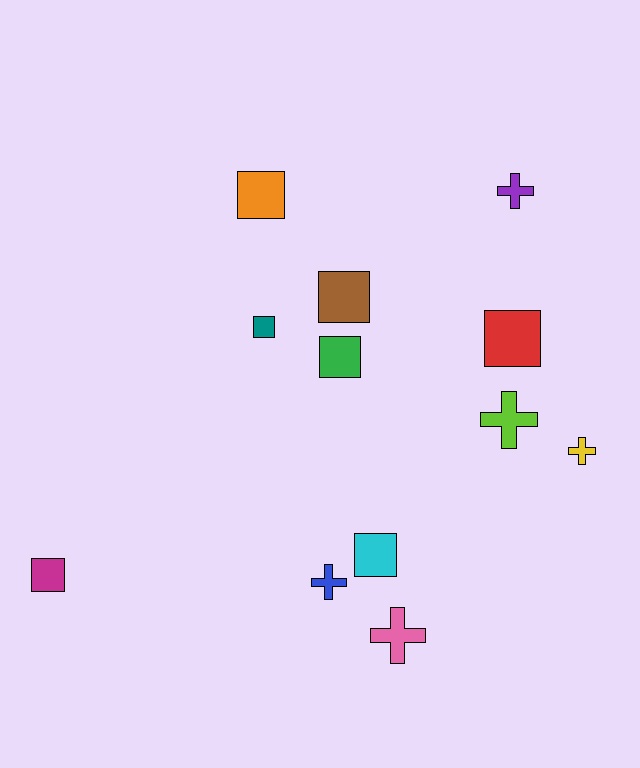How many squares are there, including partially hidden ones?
There are 7 squares.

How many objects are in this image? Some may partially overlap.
There are 12 objects.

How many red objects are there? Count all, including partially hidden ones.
There is 1 red object.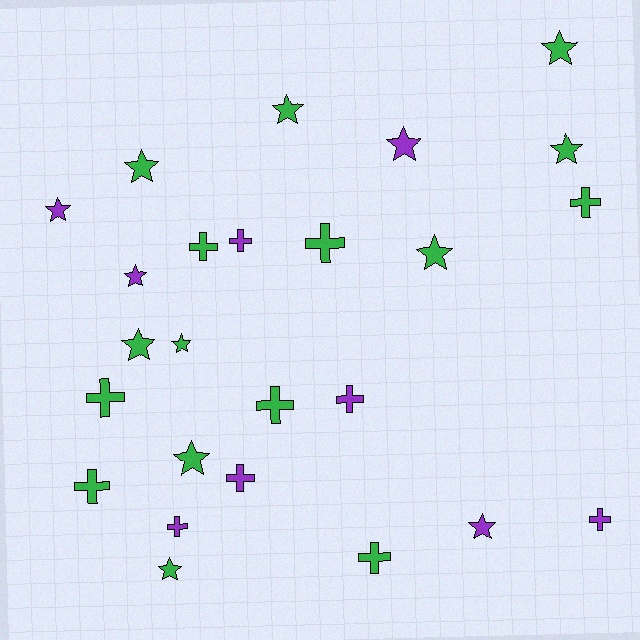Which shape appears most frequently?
Star, with 13 objects.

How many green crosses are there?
There are 7 green crosses.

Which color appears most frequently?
Green, with 16 objects.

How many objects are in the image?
There are 25 objects.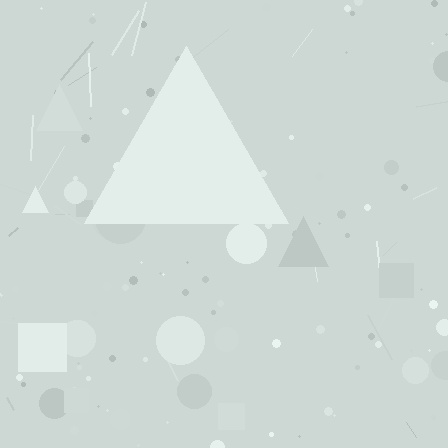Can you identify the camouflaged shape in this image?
The camouflaged shape is a triangle.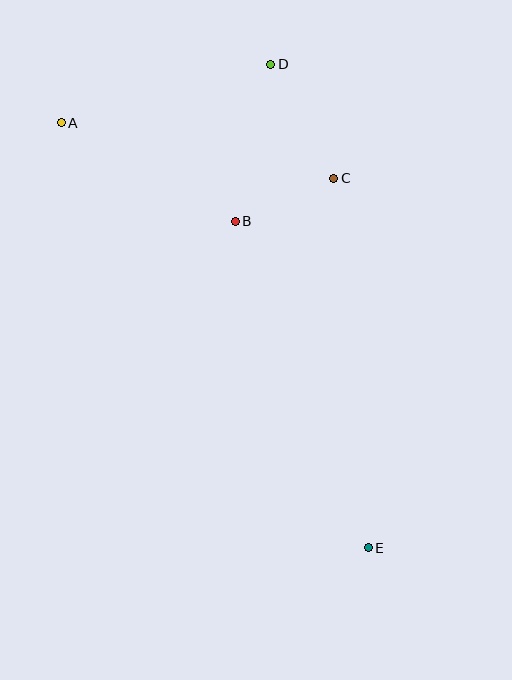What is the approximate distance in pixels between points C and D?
The distance between C and D is approximately 130 pixels.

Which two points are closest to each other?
Points B and C are closest to each other.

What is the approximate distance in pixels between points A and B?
The distance between A and B is approximately 200 pixels.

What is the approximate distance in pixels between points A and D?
The distance between A and D is approximately 217 pixels.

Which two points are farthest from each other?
Points A and E are farthest from each other.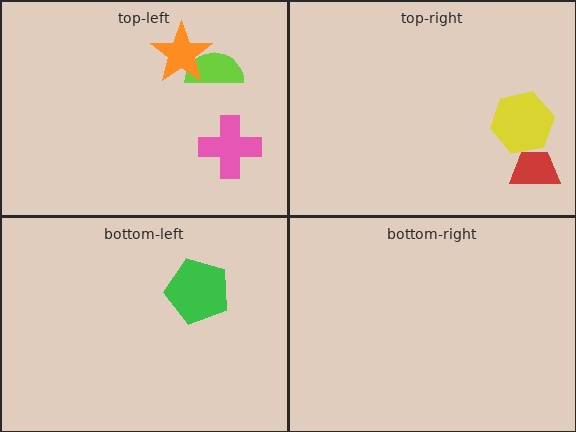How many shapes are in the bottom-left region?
1.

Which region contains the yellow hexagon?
The top-right region.